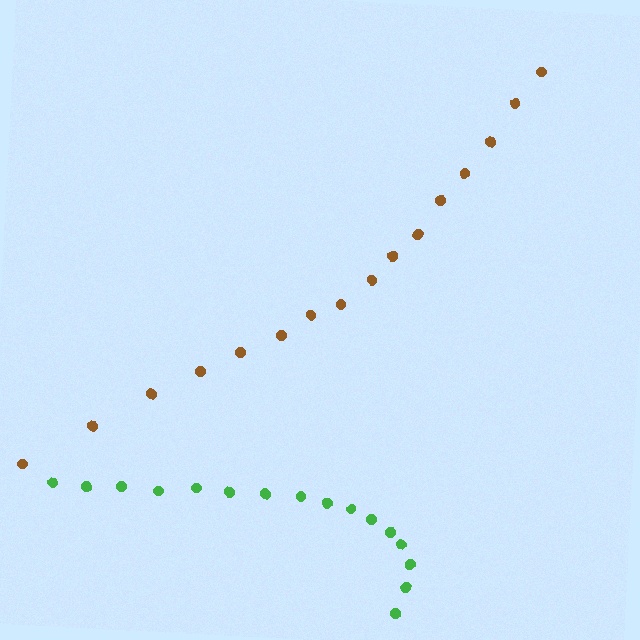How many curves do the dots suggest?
There are 2 distinct paths.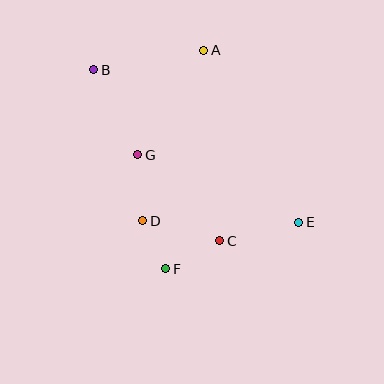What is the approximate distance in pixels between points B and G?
The distance between B and G is approximately 96 pixels.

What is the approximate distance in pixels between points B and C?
The distance between B and C is approximately 212 pixels.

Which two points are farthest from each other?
Points B and E are farthest from each other.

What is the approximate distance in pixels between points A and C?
The distance between A and C is approximately 191 pixels.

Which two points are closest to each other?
Points D and F are closest to each other.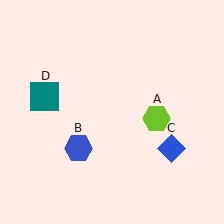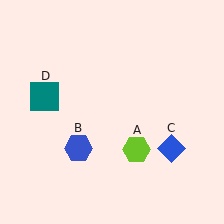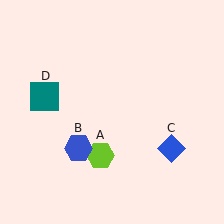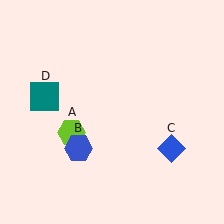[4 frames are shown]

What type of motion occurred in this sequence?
The lime hexagon (object A) rotated clockwise around the center of the scene.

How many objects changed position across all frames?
1 object changed position: lime hexagon (object A).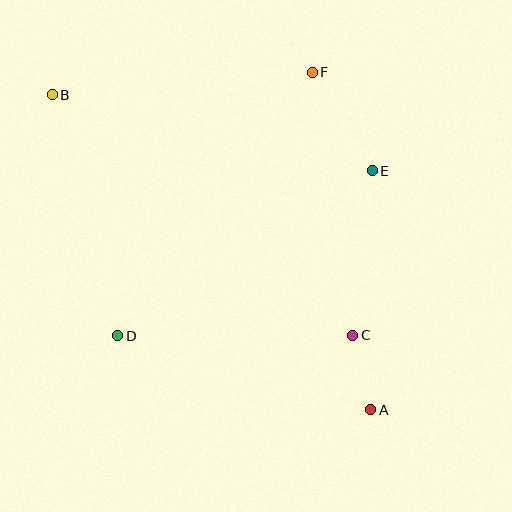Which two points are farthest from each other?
Points A and B are farthest from each other.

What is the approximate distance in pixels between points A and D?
The distance between A and D is approximately 263 pixels.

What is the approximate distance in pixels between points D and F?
The distance between D and F is approximately 328 pixels.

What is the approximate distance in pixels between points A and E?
The distance between A and E is approximately 239 pixels.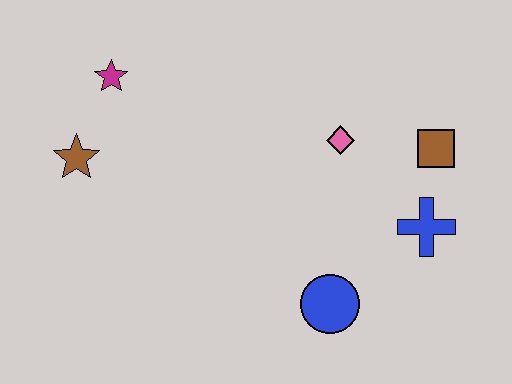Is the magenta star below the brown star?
No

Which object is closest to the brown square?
The blue cross is closest to the brown square.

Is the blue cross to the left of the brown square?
Yes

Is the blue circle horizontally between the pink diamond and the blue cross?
No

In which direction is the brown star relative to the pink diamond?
The brown star is to the left of the pink diamond.